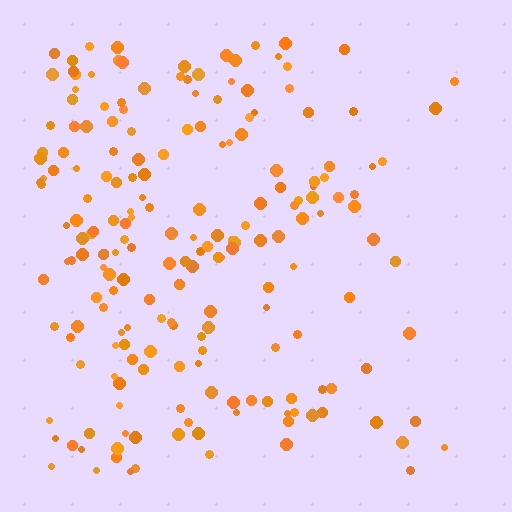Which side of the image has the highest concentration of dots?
The left.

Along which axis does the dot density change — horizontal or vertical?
Horizontal.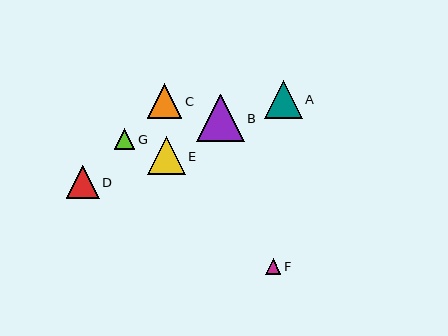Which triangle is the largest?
Triangle B is the largest with a size of approximately 47 pixels.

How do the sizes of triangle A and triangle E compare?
Triangle A and triangle E are approximately the same size.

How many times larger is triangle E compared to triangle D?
Triangle E is approximately 1.2 times the size of triangle D.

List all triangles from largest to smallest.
From largest to smallest: B, A, E, C, D, G, F.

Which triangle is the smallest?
Triangle F is the smallest with a size of approximately 15 pixels.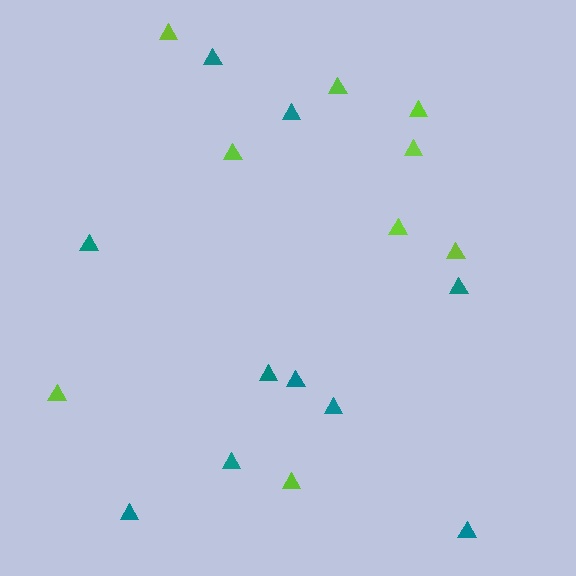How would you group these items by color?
There are 2 groups: one group of teal triangles (10) and one group of lime triangles (9).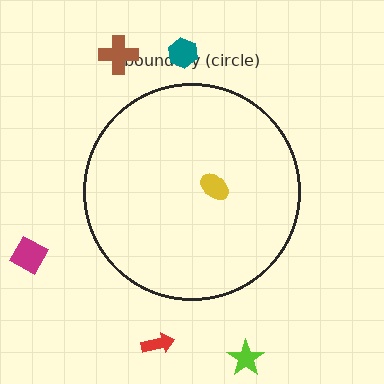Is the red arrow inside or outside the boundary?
Outside.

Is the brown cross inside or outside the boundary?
Outside.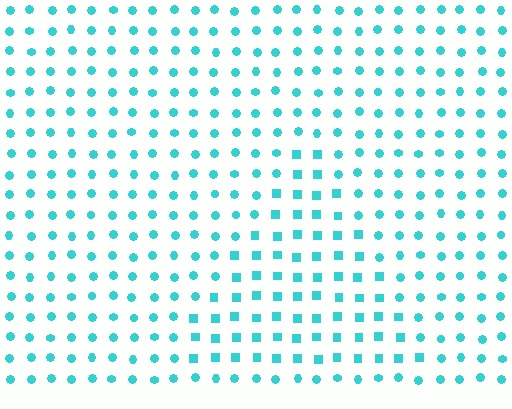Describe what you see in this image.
The image is filled with small cyan elements arranged in a uniform grid. A triangle-shaped region contains squares, while the surrounding area contains circles. The boundary is defined purely by the change in element shape.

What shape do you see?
I see a triangle.